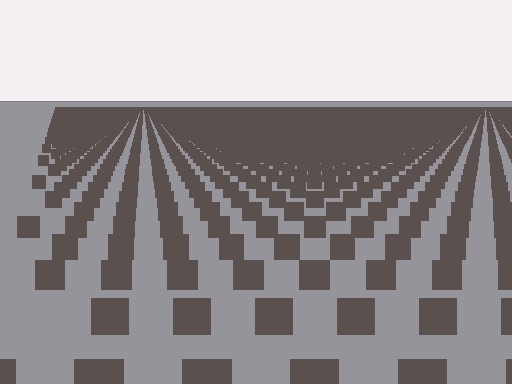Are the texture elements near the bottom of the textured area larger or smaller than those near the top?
Larger. Near the bottom, elements are closer to the viewer and appear at a bigger on-screen size.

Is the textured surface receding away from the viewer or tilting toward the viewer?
The surface is receding away from the viewer. Texture elements get smaller and denser toward the top.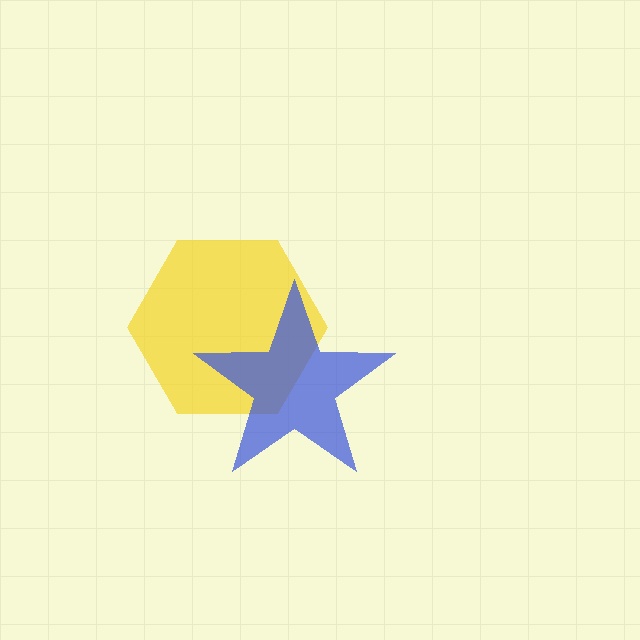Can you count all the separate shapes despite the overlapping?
Yes, there are 2 separate shapes.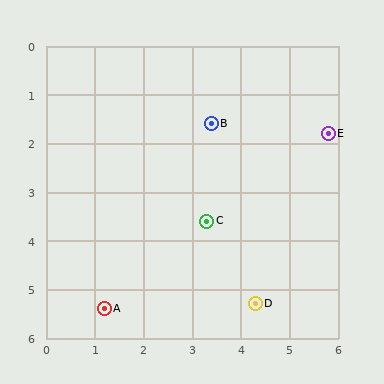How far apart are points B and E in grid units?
Points B and E are about 2.4 grid units apart.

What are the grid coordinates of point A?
Point A is at approximately (1.2, 5.4).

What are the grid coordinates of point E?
Point E is at approximately (5.8, 1.8).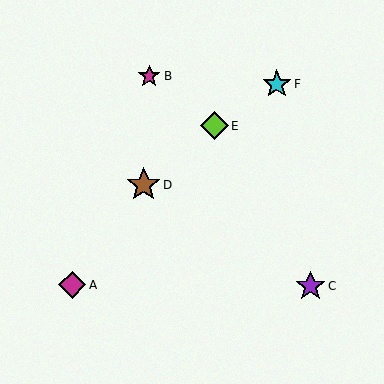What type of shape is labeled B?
Shape B is a magenta star.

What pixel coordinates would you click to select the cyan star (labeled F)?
Click at (277, 84) to select the cyan star F.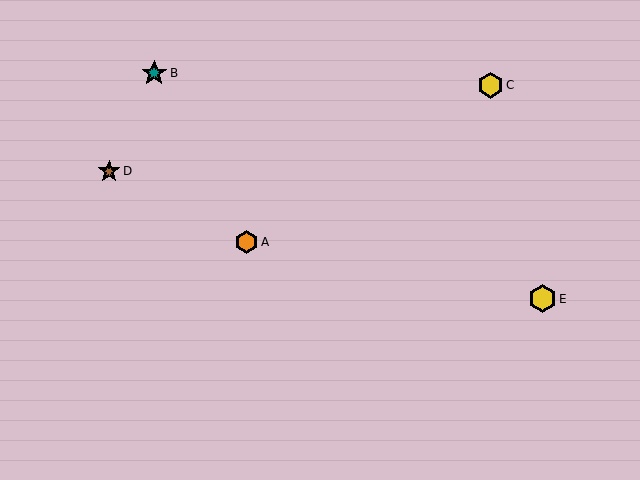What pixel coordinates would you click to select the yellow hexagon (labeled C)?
Click at (490, 85) to select the yellow hexagon C.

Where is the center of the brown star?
The center of the brown star is at (109, 171).